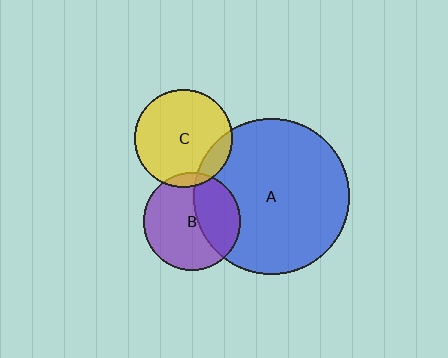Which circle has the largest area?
Circle A (blue).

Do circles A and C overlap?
Yes.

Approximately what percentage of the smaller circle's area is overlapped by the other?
Approximately 15%.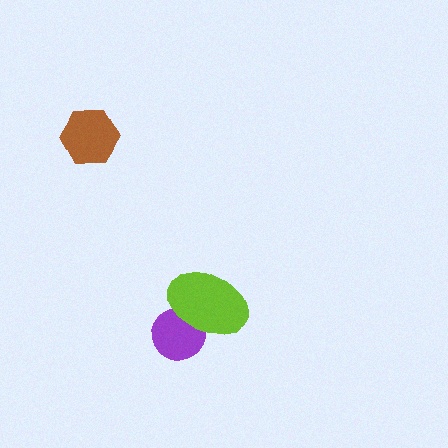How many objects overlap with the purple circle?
1 object overlaps with the purple circle.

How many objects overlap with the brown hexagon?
0 objects overlap with the brown hexagon.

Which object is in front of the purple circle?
The lime ellipse is in front of the purple circle.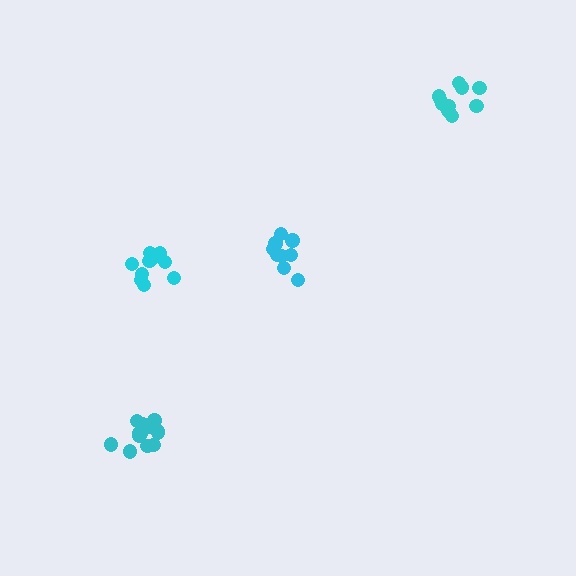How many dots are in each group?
Group 1: 9 dots, Group 2: 10 dots, Group 3: 11 dots, Group 4: 13 dots (43 total).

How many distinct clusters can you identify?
There are 4 distinct clusters.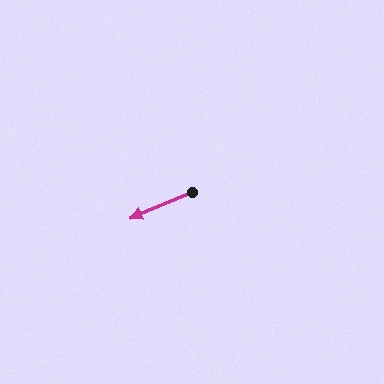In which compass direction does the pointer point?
Southwest.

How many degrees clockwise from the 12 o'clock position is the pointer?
Approximately 247 degrees.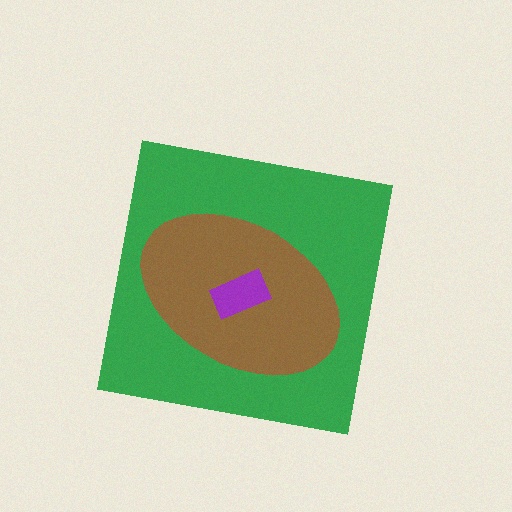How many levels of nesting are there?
3.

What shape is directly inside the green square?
The brown ellipse.